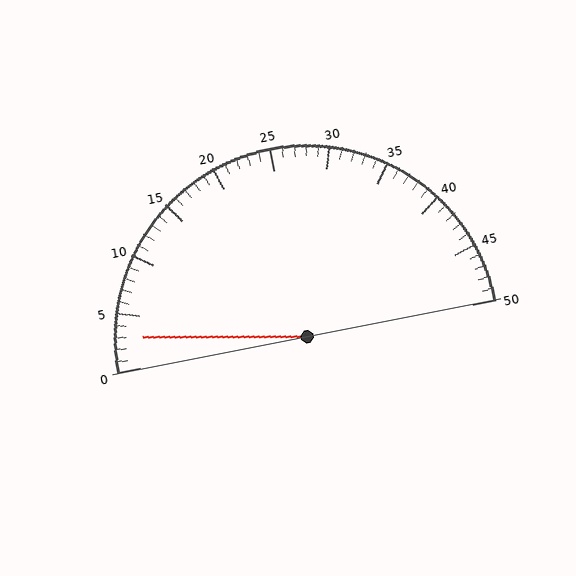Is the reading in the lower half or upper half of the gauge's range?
The reading is in the lower half of the range (0 to 50).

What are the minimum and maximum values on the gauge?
The gauge ranges from 0 to 50.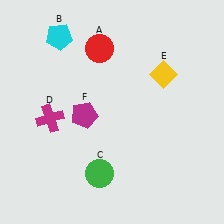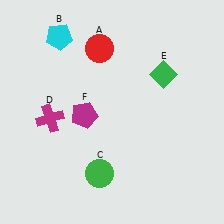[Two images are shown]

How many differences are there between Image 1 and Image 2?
There is 1 difference between the two images.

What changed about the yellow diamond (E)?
In Image 1, E is yellow. In Image 2, it changed to green.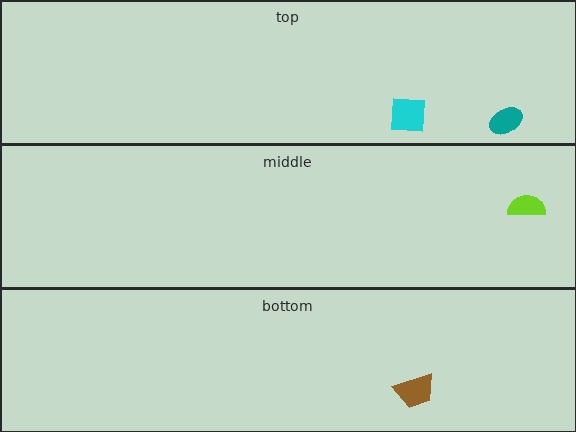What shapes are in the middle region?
The lime semicircle.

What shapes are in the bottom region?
The brown trapezoid.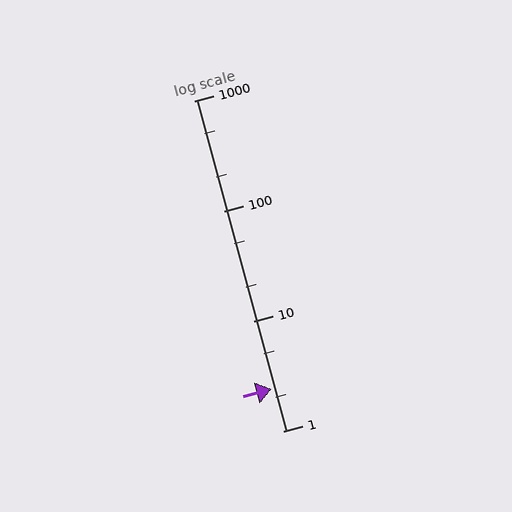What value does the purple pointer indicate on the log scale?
The pointer indicates approximately 2.4.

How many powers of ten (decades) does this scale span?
The scale spans 3 decades, from 1 to 1000.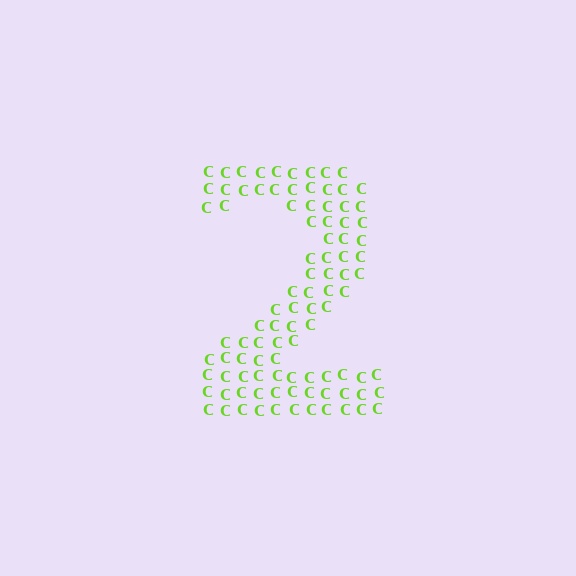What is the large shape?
The large shape is the digit 2.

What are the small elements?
The small elements are letter C's.